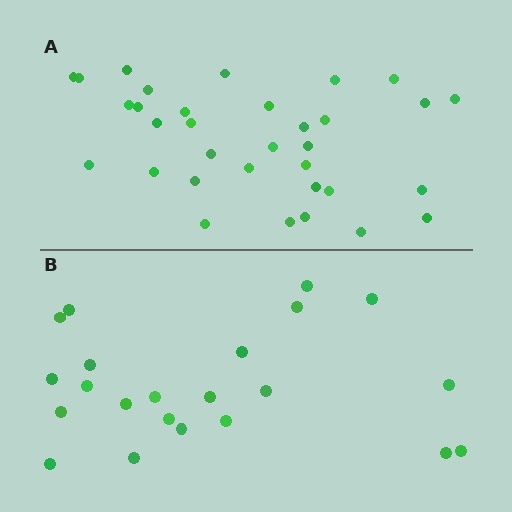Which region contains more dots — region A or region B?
Region A (the top region) has more dots.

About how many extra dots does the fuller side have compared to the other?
Region A has roughly 12 or so more dots than region B.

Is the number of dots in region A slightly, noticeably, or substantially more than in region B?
Region A has substantially more. The ratio is roughly 1.5 to 1.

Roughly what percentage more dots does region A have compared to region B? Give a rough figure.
About 50% more.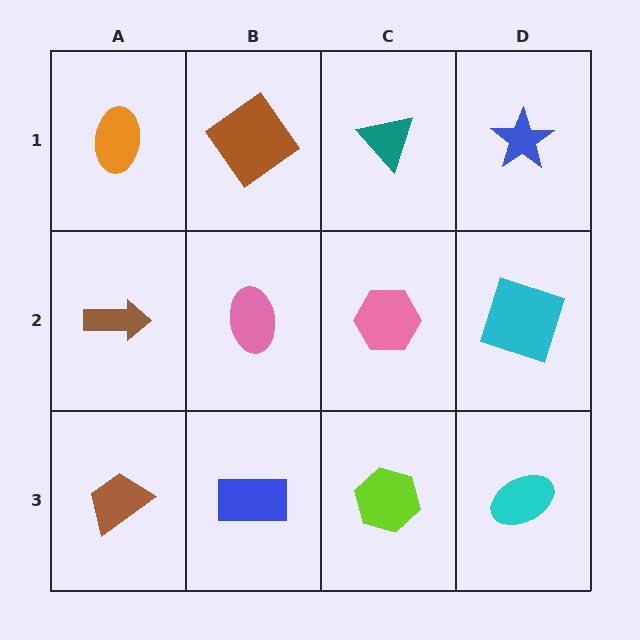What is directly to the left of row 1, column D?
A teal triangle.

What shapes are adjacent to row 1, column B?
A pink ellipse (row 2, column B), an orange ellipse (row 1, column A), a teal triangle (row 1, column C).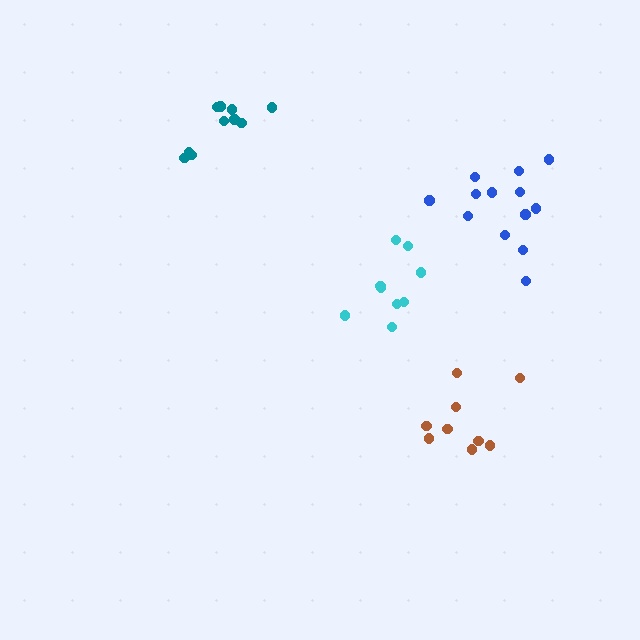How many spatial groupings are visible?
There are 4 spatial groupings.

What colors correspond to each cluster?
The clusters are colored: blue, cyan, teal, brown.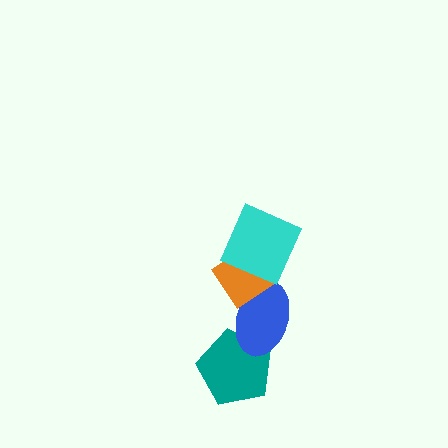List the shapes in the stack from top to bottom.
From top to bottom: the cyan square, the orange diamond, the blue ellipse, the teal pentagon.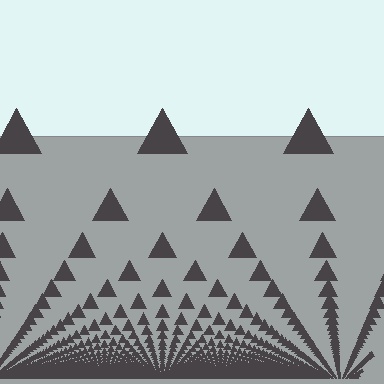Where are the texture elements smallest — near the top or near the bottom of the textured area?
Near the bottom.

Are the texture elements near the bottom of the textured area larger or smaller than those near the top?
Smaller. The gradient is inverted — elements near the bottom are smaller and denser.